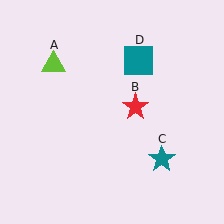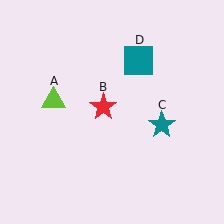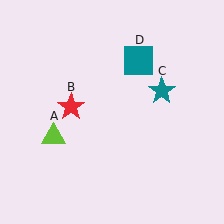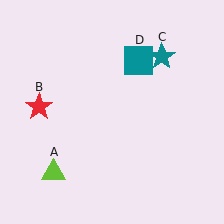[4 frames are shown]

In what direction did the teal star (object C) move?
The teal star (object C) moved up.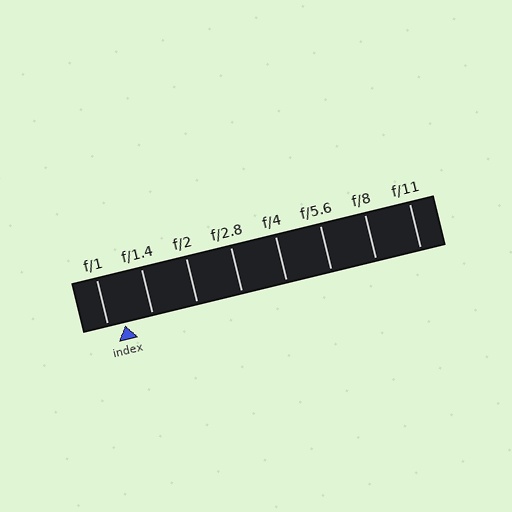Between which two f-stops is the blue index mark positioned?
The index mark is between f/1 and f/1.4.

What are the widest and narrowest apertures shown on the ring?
The widest aperture shown is f/1 and the narrowest is f/11.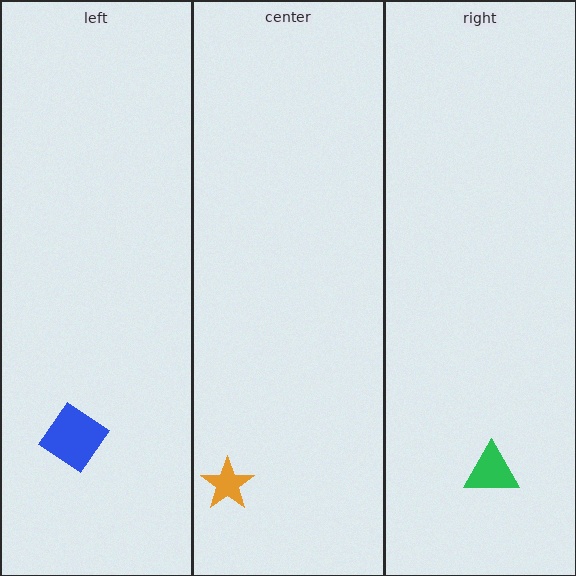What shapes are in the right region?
The green triangle.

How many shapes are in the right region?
1.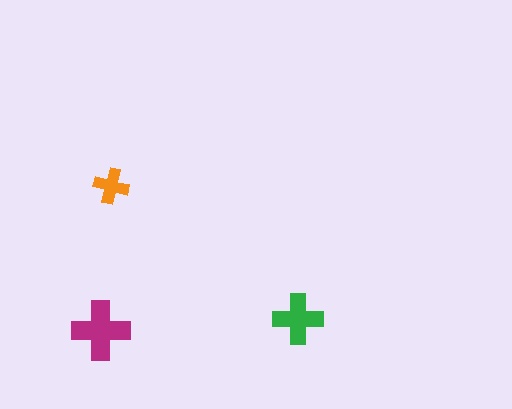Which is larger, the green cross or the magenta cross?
The magenta one.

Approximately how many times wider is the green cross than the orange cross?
About 1.5 times wider.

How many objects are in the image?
There are 3 objects in the image.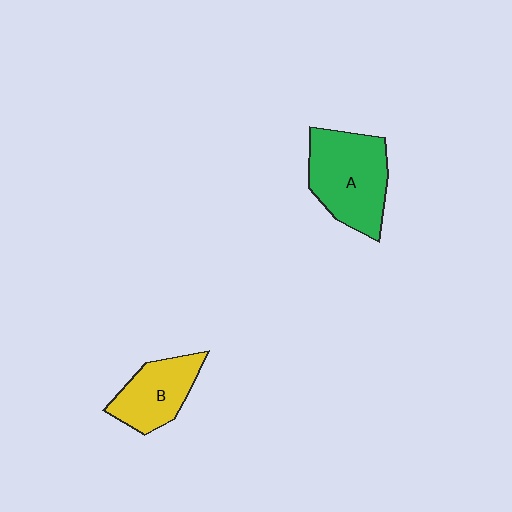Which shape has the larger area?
Shape A (green).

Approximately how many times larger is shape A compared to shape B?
Approximately 1.5 times.